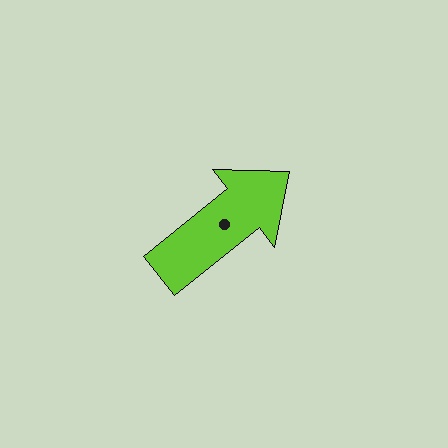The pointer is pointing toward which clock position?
Roughly 2 o'clock.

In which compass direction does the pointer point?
Northeast.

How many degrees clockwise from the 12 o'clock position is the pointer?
Approximately 51 degrees.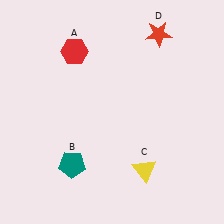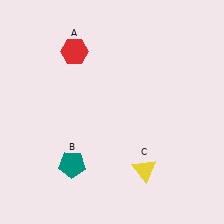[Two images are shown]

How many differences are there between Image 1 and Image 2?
There is 1 difference between the two images.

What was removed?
The red star (D) was removed in Image 2.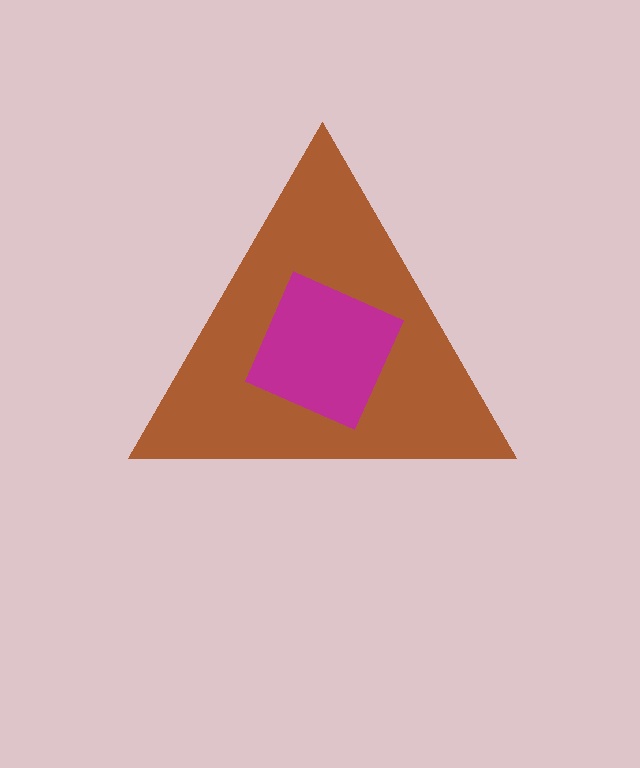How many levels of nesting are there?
2.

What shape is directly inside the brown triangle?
The magenta square.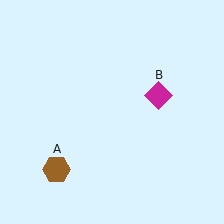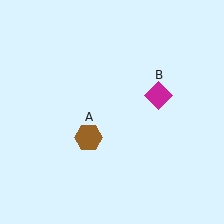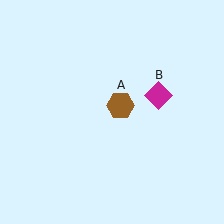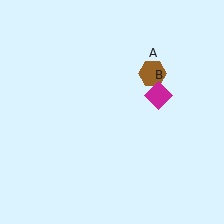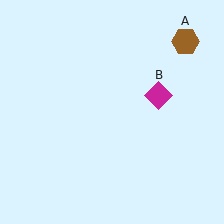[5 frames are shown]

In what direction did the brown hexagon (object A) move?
The brown hexagon (object A) moved up and to the right.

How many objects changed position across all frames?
1 object changed position: brown hexagon (object A).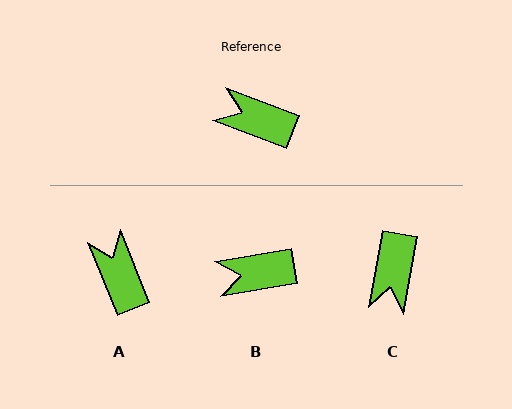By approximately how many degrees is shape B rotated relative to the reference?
Approximately 31 degrees counter-clockwise.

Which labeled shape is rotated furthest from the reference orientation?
C, about 101 degrees away.